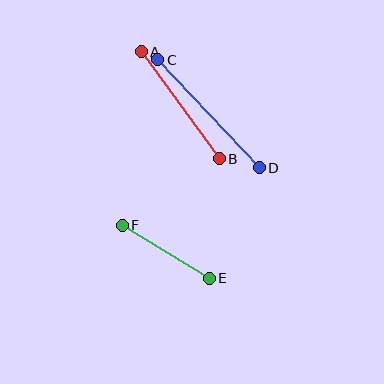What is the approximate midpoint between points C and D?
The midpoint is at approximately (208, 114) pixels.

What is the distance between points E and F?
The distance is approximately 102 pixels.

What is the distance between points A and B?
The distance is approximately 133 pixels.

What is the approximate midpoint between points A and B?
The midpoint is at approximately (180, 105) pixels.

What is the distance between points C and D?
The distance is approximately 148 pixels.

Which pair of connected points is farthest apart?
Points C and D are farthest apart.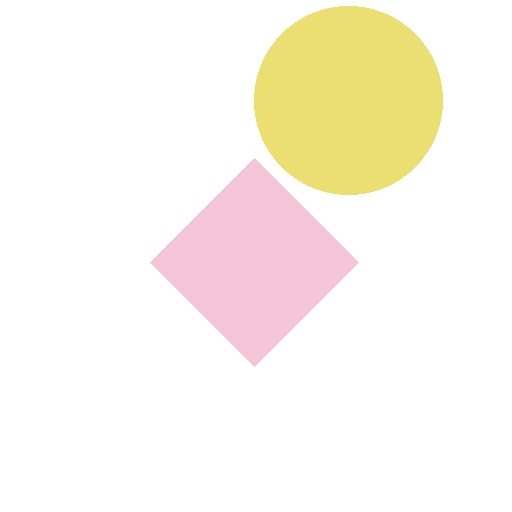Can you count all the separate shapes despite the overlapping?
Yes, there are 2 separate shapes.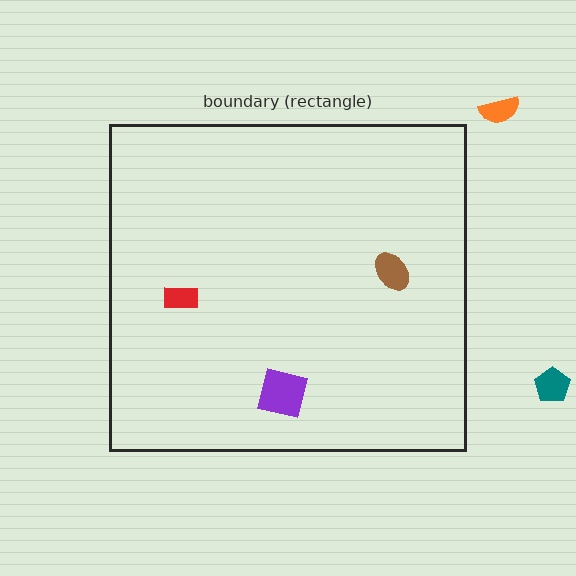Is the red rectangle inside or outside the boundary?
Inside.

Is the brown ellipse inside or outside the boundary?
Inside.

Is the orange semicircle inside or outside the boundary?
Outside.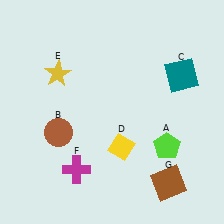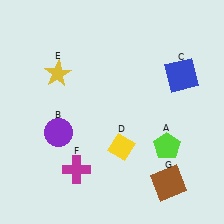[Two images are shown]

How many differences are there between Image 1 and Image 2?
There are 2 differences between the two images.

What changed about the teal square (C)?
In Image 1, C is teal. In Image 2, it changed to blue.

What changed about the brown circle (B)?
In Image 1, B is brown. In Image 2, it changed to purple.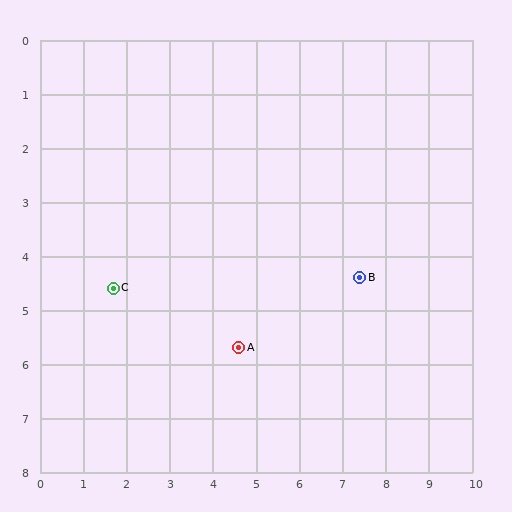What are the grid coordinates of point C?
Point C is at approximately (1.7, 4.6).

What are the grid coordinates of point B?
Point B is at approximately (7.4, 4.4).